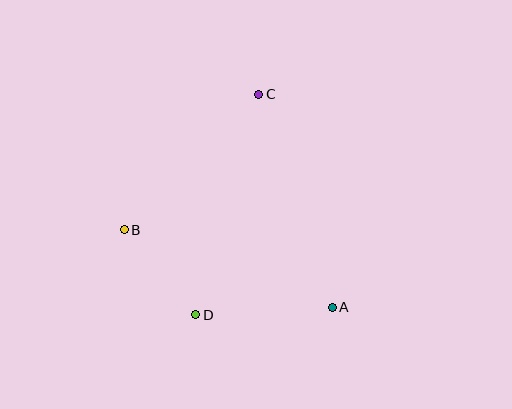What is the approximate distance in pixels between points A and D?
The distance between A and D is approximately 136 pixels.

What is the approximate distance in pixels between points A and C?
The distance between A and C is approximately 225 pixels.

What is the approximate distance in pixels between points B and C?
The distance between B and C is approximately 191 pixels.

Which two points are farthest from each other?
Points C and D are farthest from each other.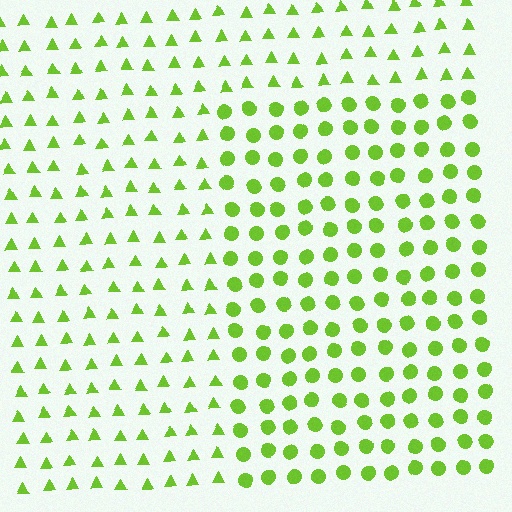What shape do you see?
I see a rectangle.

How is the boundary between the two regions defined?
The boundary is defined by a change in element shape: circles inside vs. triangles outside. All elements share the same color and spacing.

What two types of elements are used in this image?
The image uses circles inside the rectangle region and triangles outside it.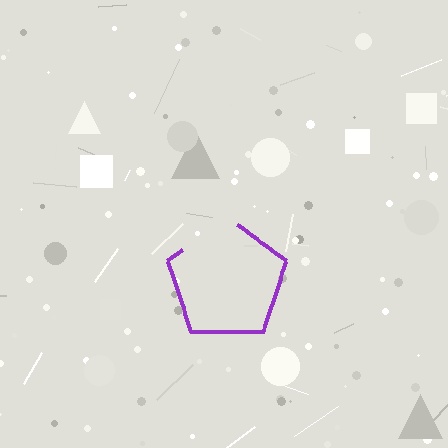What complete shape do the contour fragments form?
The contour fragments form a pentagon.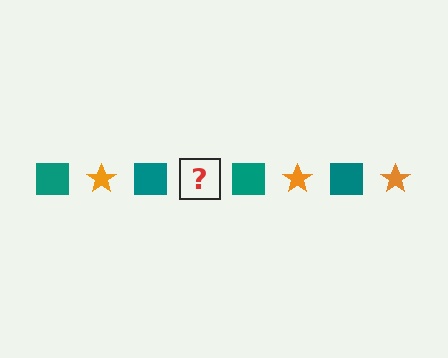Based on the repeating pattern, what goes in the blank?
The blank should be an orange star.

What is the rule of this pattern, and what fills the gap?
The rule is that the pattern alternates between teal square and orange star. The gap should be filled with an orange star.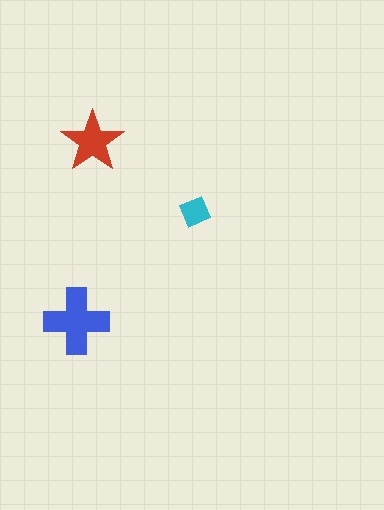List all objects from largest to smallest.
The blue cross, the red star, the cyan diamond.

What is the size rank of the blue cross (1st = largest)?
1st.